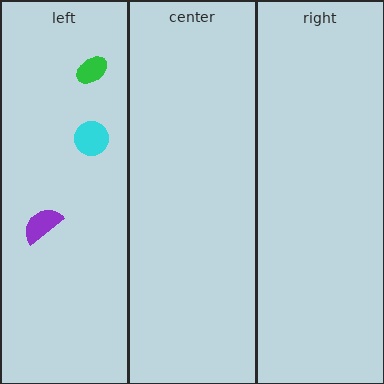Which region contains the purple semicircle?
The left region.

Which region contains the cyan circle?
The left region.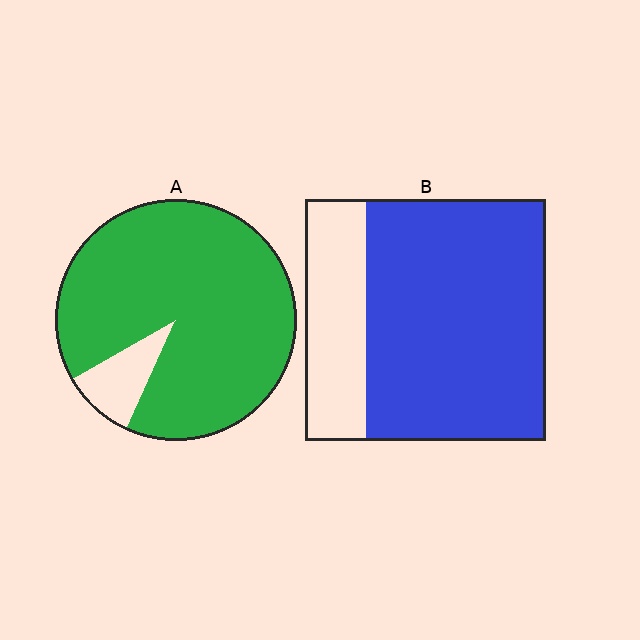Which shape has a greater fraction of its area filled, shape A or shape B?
Shape A.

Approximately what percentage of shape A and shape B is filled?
A is approximately 90% and B is approximately 75%.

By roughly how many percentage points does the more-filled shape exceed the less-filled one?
By roughly 15 percentage points (A over B).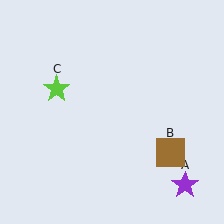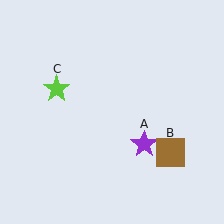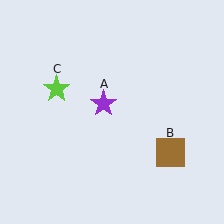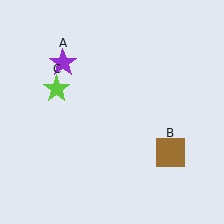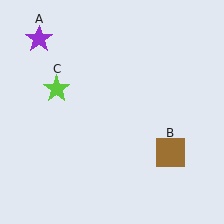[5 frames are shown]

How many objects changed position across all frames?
1 object changed position: purple star (object A).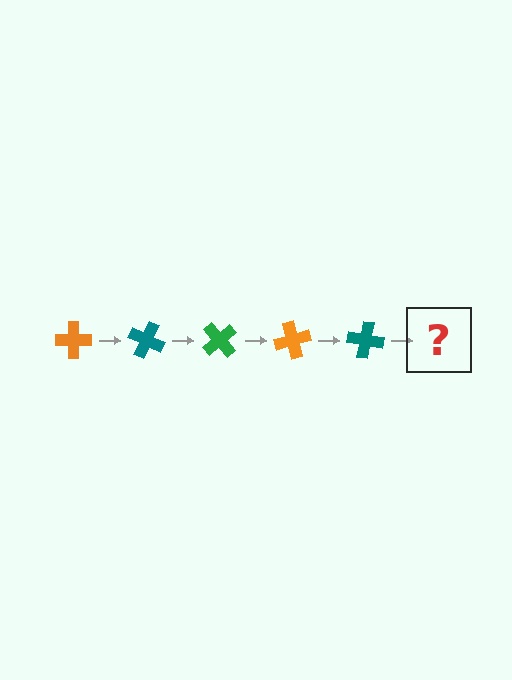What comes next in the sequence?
The next element should be a green cross, rotated 125 degrees from the start.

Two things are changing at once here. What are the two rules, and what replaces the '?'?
The two rules are that it rotates 25 degrees each step and the color cycles through orange, teal, and green. The '?' should be a green cross, rotated 125 degrees from the start.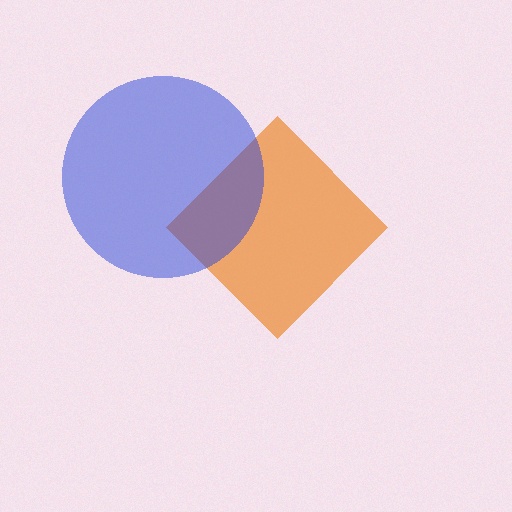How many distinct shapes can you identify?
There are 2 distinct shapes: an orange diamond, a blue circle.